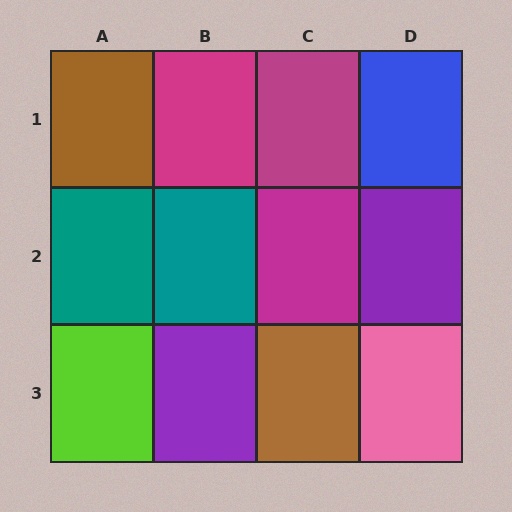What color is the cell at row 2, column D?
Purple.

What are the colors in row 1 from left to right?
Brown, magenta, magenta, blue.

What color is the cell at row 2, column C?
Magenta.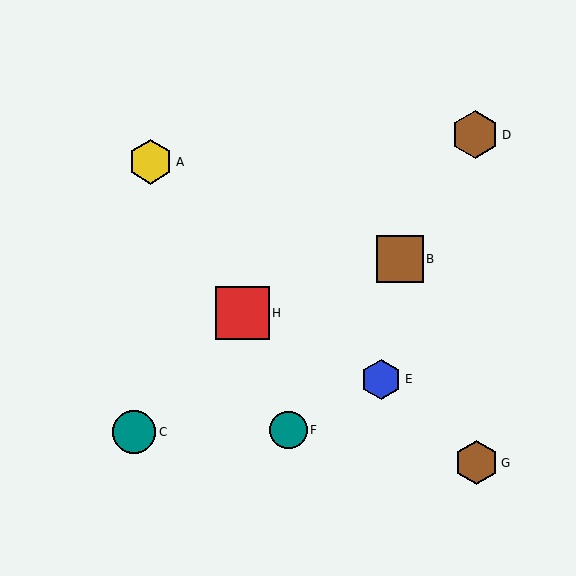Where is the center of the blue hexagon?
The center of the blue hexagon is at (381, 379).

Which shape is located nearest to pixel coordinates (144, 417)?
The teal circle (labeled C) at (134, 432) is nearest to that location.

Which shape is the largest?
The red square (labeled H) is the largest.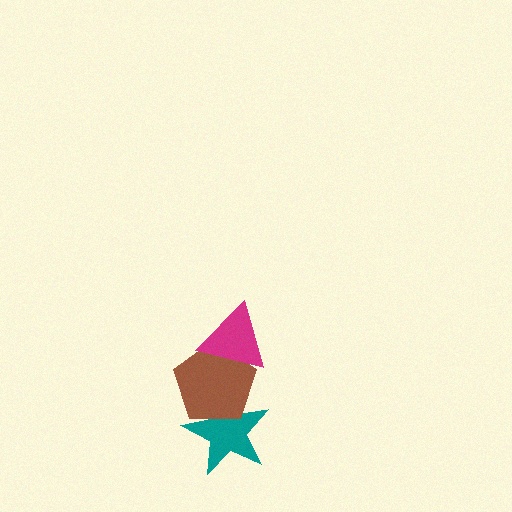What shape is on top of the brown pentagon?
The magenta triangle is on top of the brown pentagon.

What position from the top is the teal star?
The teal star is 3rd from the top.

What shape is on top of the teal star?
The brown pentagon is on top of the teal star.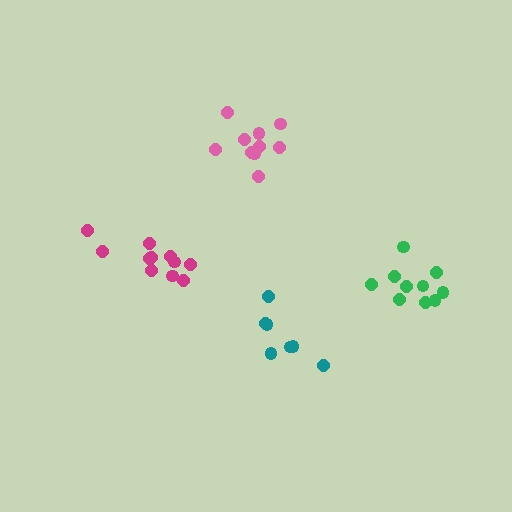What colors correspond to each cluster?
The clusters are colored: teal, green, magenta, pink.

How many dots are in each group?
Group 1: 7 dots, Group 2: 10 dots, Group 3: 11 dots, Group 4: 10 dots (38 total).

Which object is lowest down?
The teal cluster is bottommost.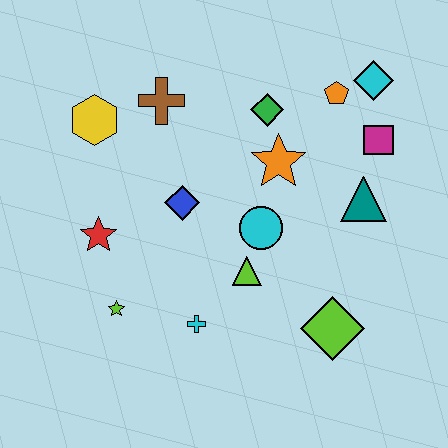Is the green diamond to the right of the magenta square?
No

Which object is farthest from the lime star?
The cyan diamond is farthest from the lime star.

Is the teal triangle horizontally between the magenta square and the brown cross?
Yes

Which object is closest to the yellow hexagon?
The brown cross is closest to the yellow hexagon.